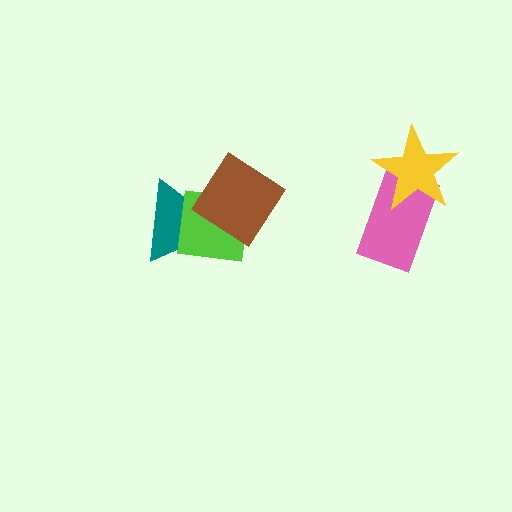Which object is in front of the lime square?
The brown diamond is in front of the lime square.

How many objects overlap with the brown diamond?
2 objects overlap with the brown diamond.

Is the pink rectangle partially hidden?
Yes, it is partially covered by another shape.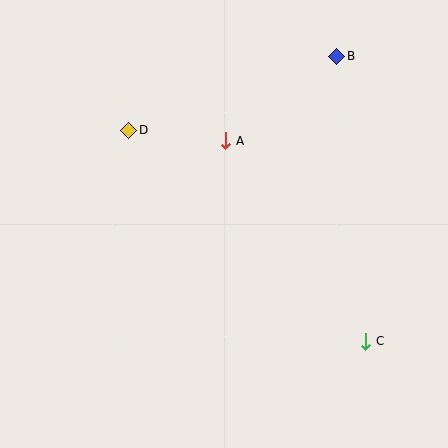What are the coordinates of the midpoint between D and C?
The midpoint between D and C is at (247, 236).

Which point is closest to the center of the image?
Point A at (226, 141) is closest to the center.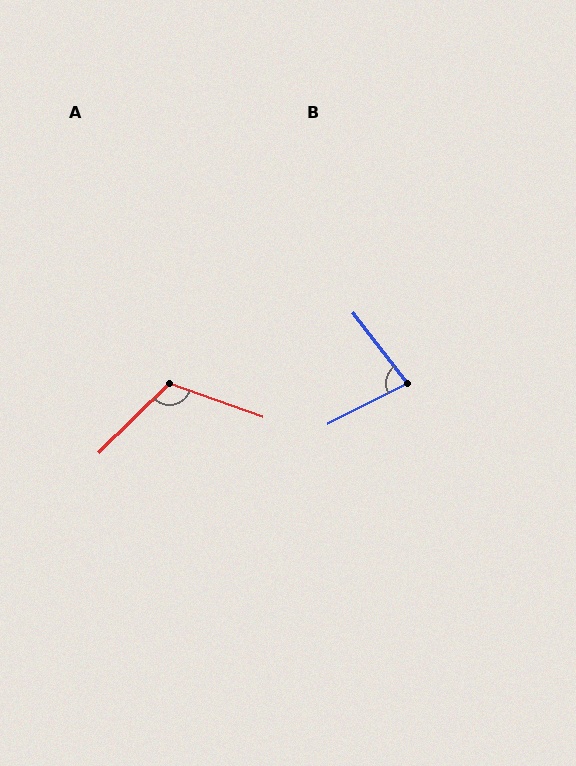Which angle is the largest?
A, at approximately 115 degrees.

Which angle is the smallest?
B, at approximately 79 degrees.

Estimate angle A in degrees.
Approximately 115 degrees.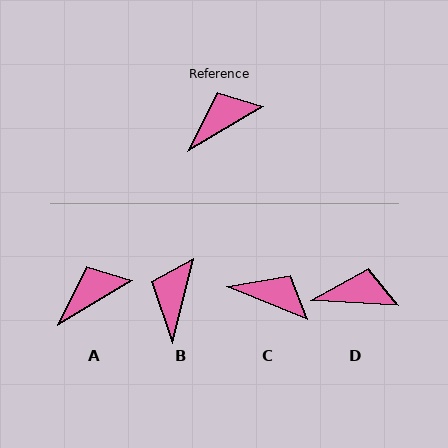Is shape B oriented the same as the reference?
No, it is off by about 45 degrees.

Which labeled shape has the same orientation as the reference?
A.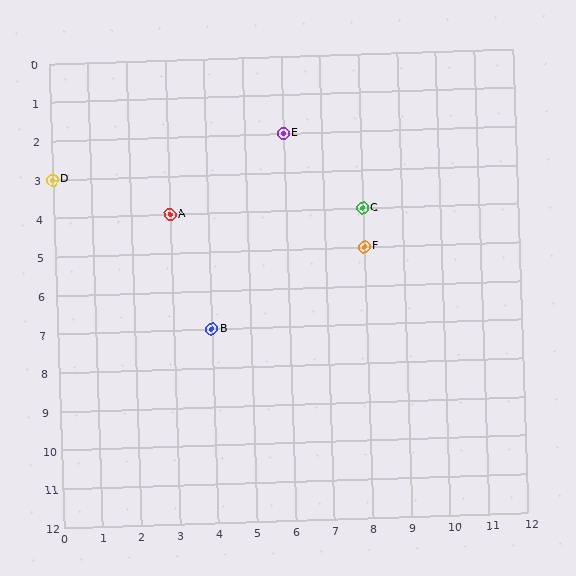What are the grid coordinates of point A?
Point A is at grid coordinates (3, 4).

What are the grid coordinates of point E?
Point E is at grid coordinates (6, 2).